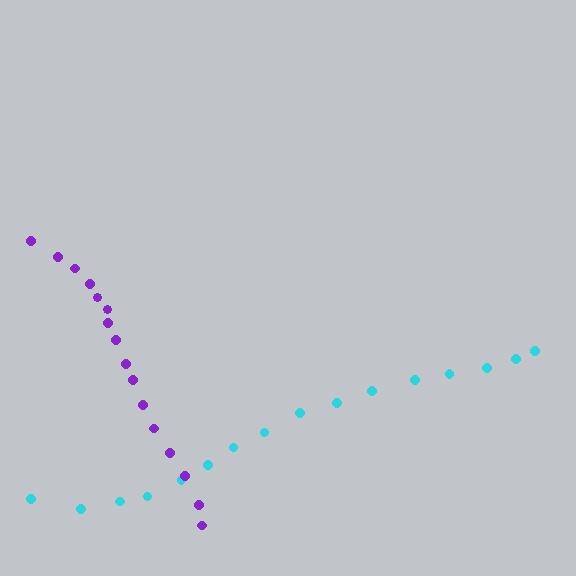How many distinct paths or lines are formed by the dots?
There are 2 distinct paths.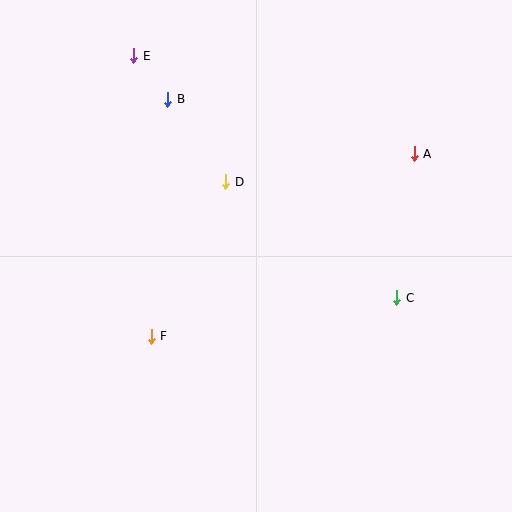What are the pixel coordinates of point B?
Point B is at (168, 99).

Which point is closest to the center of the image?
Point D at (226, 182) is closest to the center.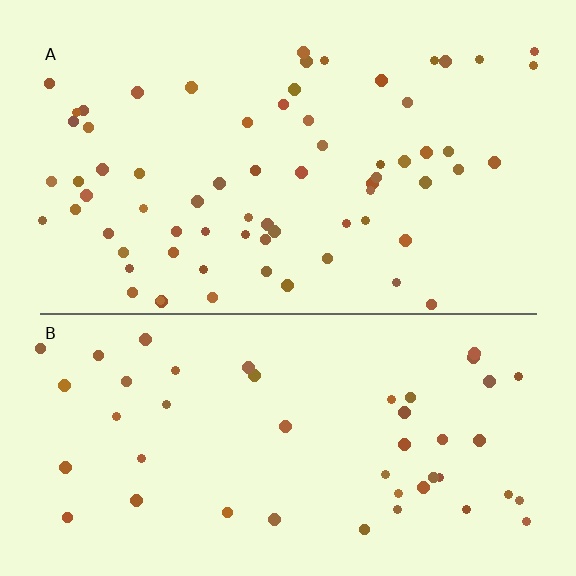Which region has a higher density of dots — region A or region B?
A (the top).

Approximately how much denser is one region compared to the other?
Approximately 1.5× — region A over region B.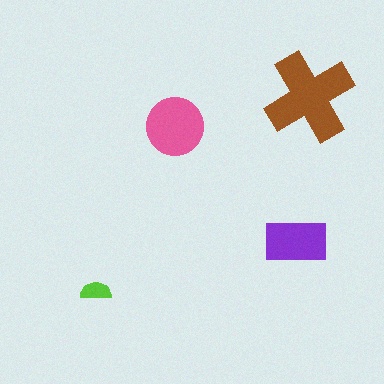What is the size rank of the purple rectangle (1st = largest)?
3rd.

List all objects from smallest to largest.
The lime semicircle, the purple rectangle, the pink circle, the brown cross.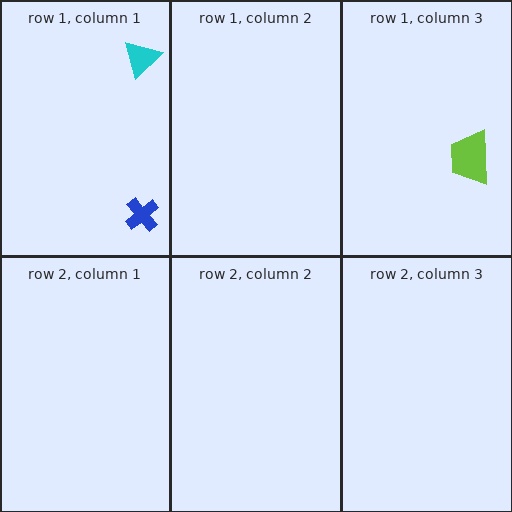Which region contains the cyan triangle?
The row 1, column 1 region.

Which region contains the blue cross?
The row 1, column 1 region.